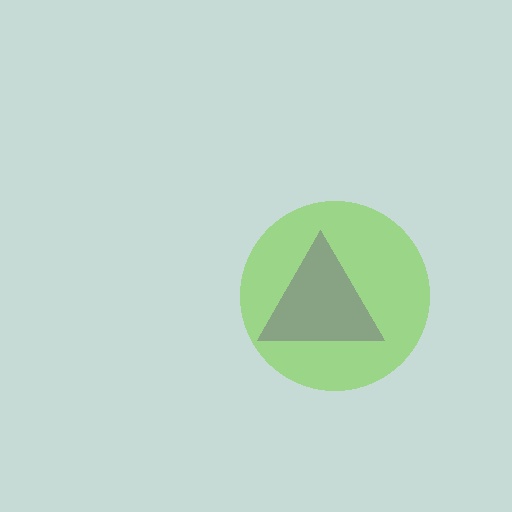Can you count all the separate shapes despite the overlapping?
Yes, there are 2 separate shapes.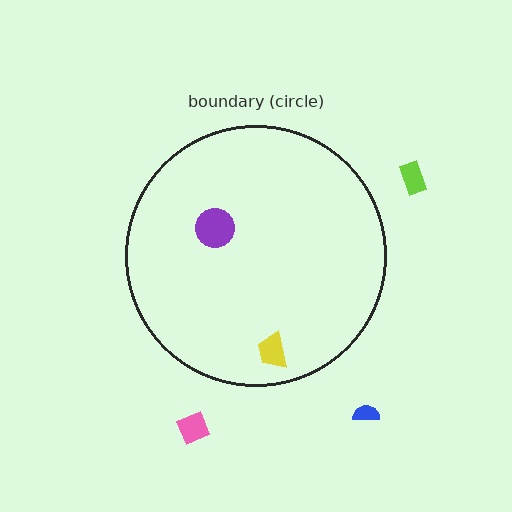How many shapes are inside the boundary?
2 inside, 3 outside.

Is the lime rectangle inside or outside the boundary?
Outside.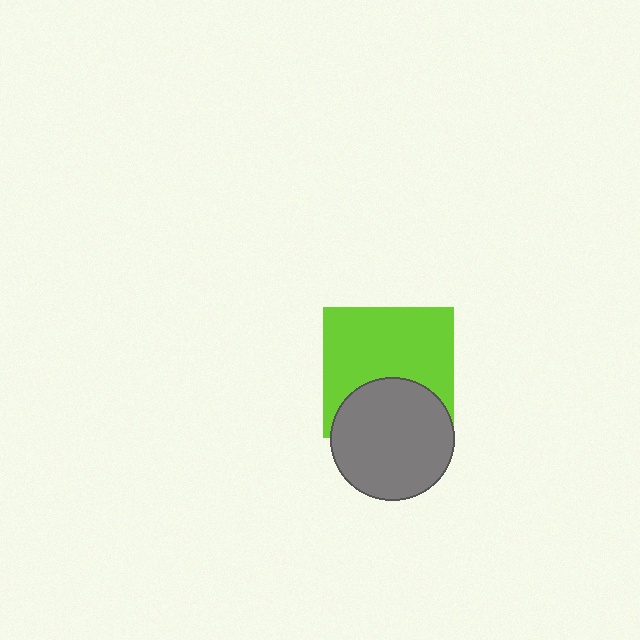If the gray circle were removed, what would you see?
You would see the complete lime square.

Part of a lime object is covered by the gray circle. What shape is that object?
It is a square.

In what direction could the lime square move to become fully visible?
The lime square could move up. That would shift it out from behind the gray circle entirely.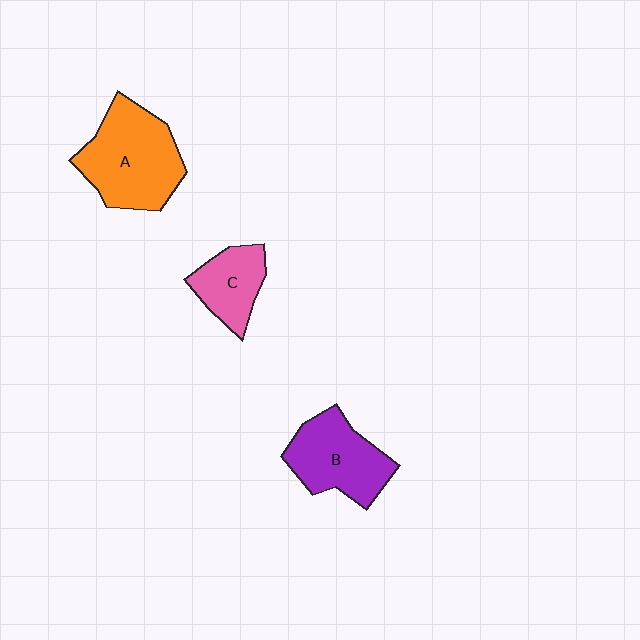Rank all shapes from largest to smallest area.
From largest to smallest: A (orange), B (purple), C (pink).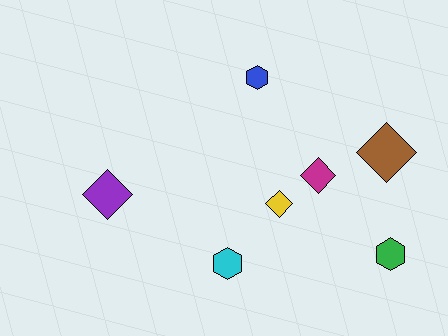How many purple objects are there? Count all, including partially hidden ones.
There is 1 purple object.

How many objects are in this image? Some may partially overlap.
There are 7 objects.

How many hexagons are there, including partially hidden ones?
There are 3 hexagons.